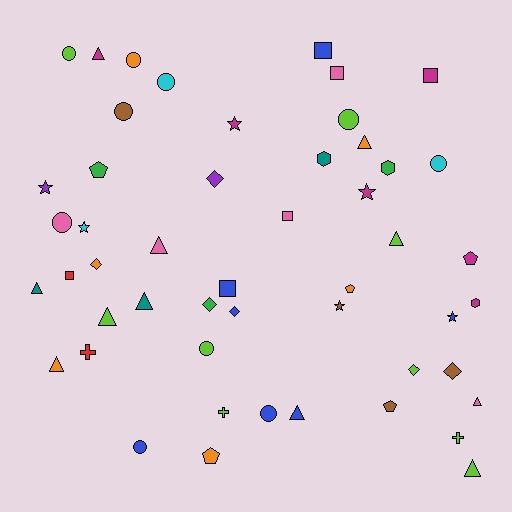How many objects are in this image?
There are 50 objects.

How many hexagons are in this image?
There are 3 hexagons.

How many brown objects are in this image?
There are 4 brown objects.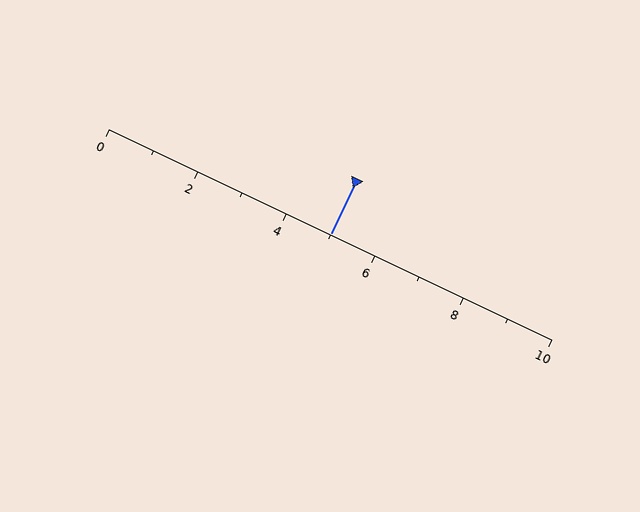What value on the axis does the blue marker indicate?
The marker indicates approximately 5.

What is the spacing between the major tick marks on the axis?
The major ticks are spaced 2 apart.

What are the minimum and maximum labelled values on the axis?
The axis runs from 0 to 10.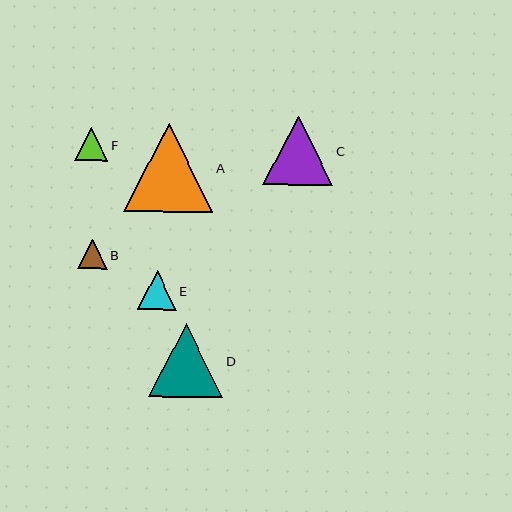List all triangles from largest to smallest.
From largest to smallest: A, D, C, E, F, B.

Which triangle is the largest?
Triangle A is the largest with a size of approximately 89 pixels.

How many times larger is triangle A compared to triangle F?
Triangle A is approximately 2.7 times the size of triangle F.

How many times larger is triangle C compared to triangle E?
Triangle C is approximately 1.8 times the size of triangle E.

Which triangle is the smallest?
Triangle B is the smallest with a size of approximately 29 pixels.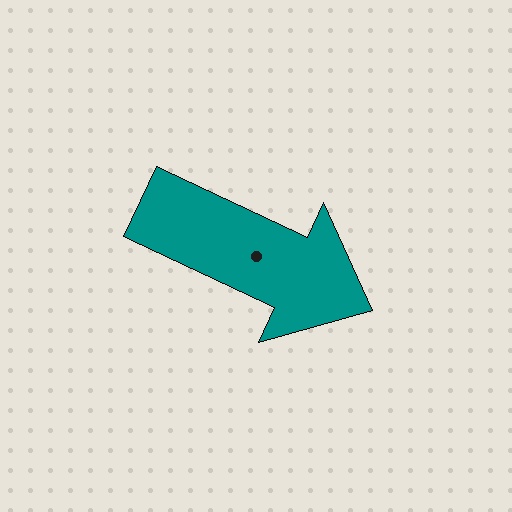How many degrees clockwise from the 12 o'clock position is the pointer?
Approximately 115 degrees.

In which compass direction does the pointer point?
Southeast.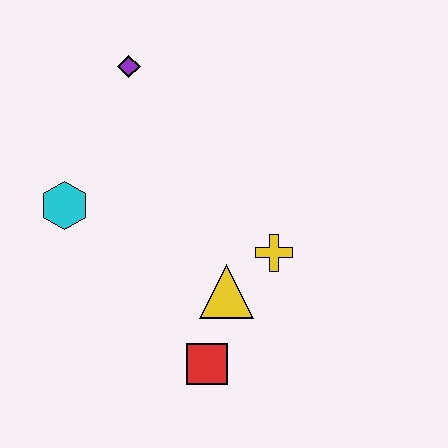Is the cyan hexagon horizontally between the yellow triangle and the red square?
No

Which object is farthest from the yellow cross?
The purple diamond is farthest from the yellow cross.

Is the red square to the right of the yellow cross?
No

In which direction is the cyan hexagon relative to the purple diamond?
The cyan hexagon is below the purple diamond.